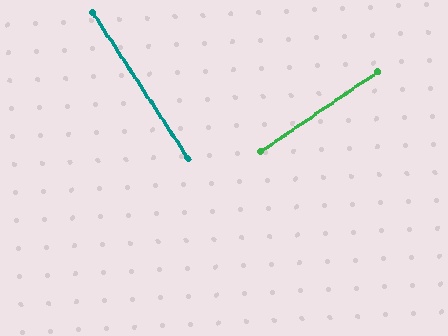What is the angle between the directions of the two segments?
Approximately 88 degrees.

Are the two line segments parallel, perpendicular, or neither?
Perpendicular — they meet at approximately 88°.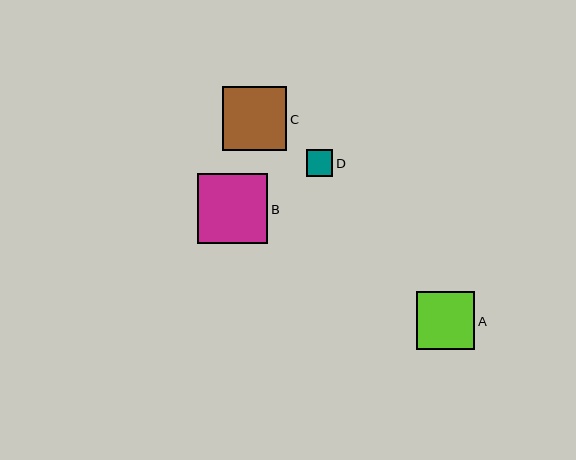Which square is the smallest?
Square D is the smallest with a size of approximately 26 pixels.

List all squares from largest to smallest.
From largest to smallest: B, C, A, D.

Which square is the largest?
Square B is the largest with a size of approximately 70 pixels.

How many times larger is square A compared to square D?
Square A is approximately 2.2 times the size of square D.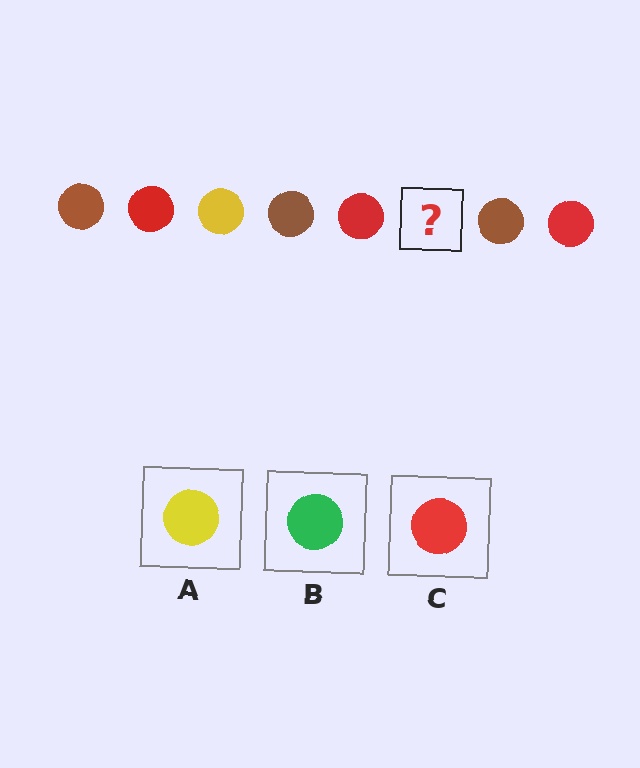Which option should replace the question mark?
Option A.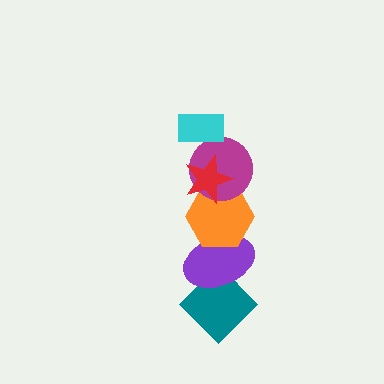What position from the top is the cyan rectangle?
The cyan rectangle is 1st from the top.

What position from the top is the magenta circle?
The magenta circle is 3rd from the top.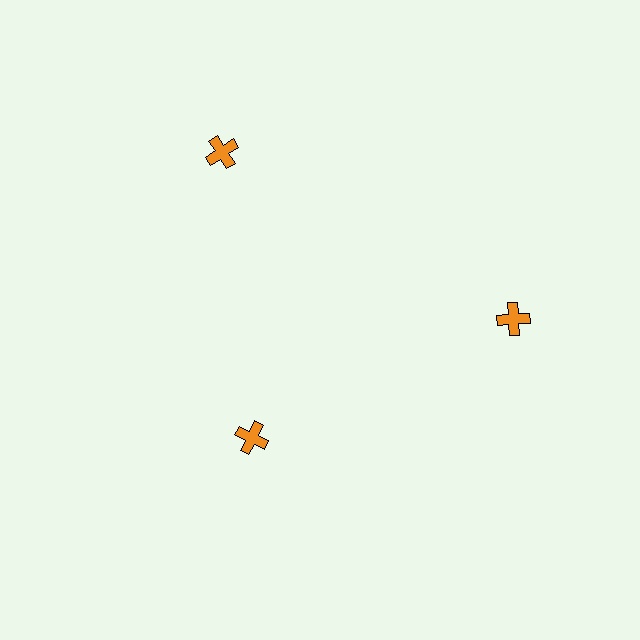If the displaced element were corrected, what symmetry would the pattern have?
It would have 3-fold rotational symmetry — the pattern would map onto itself every 120 degrees.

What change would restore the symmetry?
The symmetry would be restored by moving it outward, back onto the ring so that all 3 crosses sit at equal angles and equal distance from the center.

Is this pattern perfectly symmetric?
No. The 3 orange crosses are arranged in a ring, but one element near the 7 o'clock position is pulled inward toward the center, breaking the 3-fold rotational symmetry.